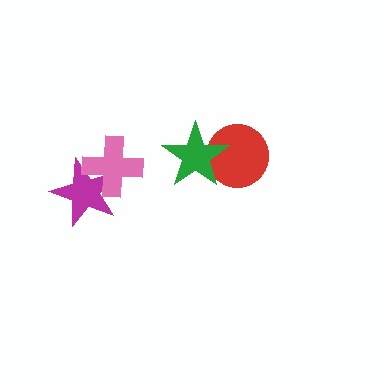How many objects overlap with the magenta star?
1 object overlaps with the magenta star.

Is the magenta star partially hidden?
Yes, it is partially covered by another shape.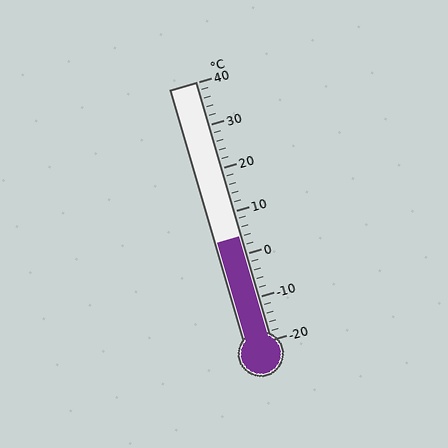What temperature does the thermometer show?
The thermometer shows approximately 4°C.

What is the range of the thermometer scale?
The thermometer scale ranges from -20°C to 40°C.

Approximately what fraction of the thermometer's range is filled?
The thermometer is filled to approximately 40% of its range.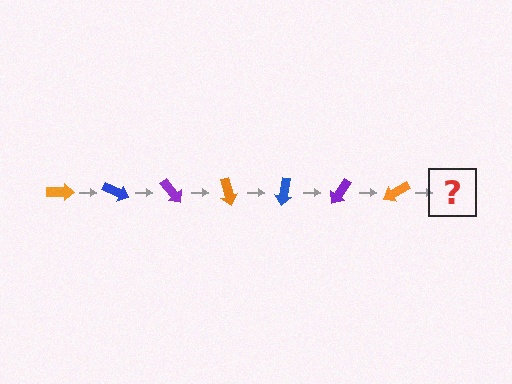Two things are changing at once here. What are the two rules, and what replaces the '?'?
The two rules are that it rotates 25 degrees each step and the color cycles through orange, blue, and purple. The '?' should be a blue arrow, rotated 175 degrees from the start.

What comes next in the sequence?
The next element should be a blue arrow, rotated 175 degrees from the start.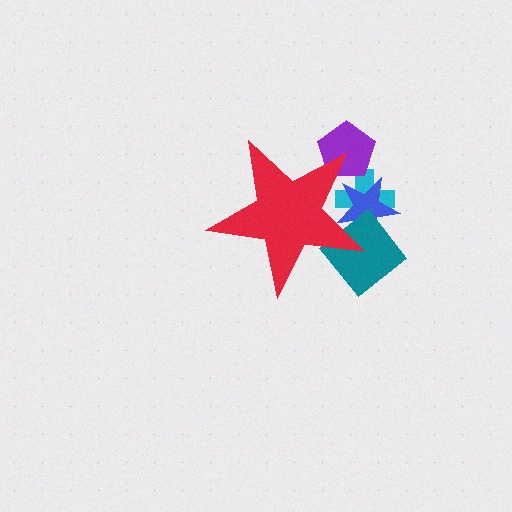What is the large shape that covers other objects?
A red star.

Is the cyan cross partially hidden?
Yes, the cyan cross is partially hidden behind the red star.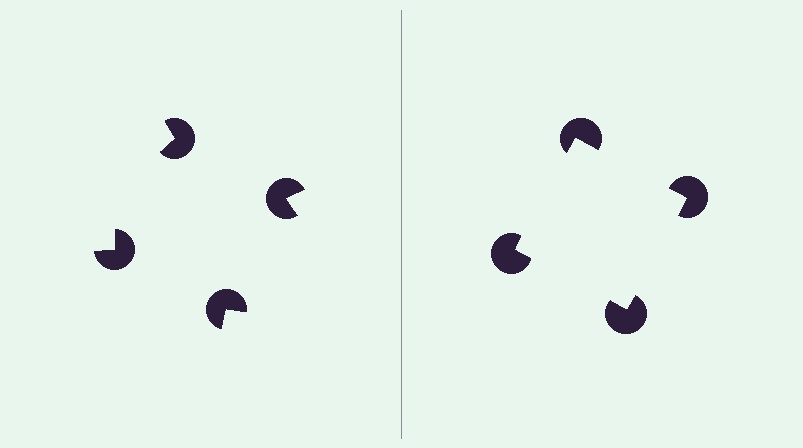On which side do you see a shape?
An illusory square appears on the right side. On the left side the wedge cuts are rotated, so no coherent shape forms.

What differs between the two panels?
The pac-man discs are positioned identically on both sides; only the wedge orientations differ. On the right they align to a square; on the left they are misaligned.